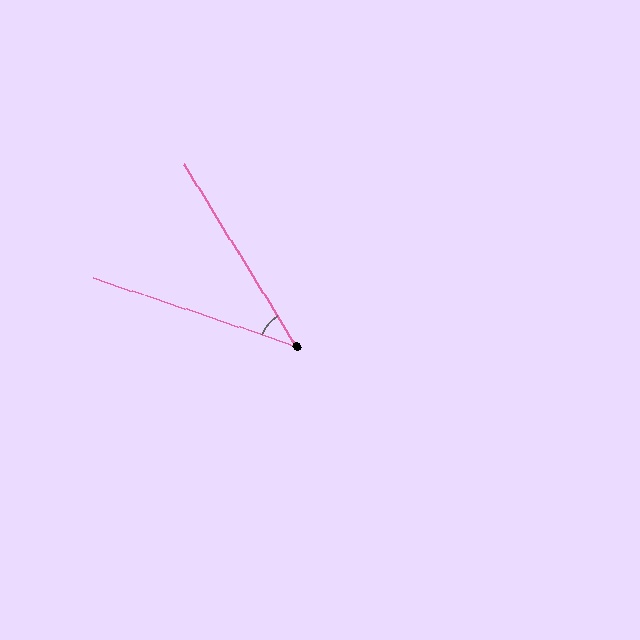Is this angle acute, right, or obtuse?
It is acute.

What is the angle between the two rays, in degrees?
Approximately 40 degrees.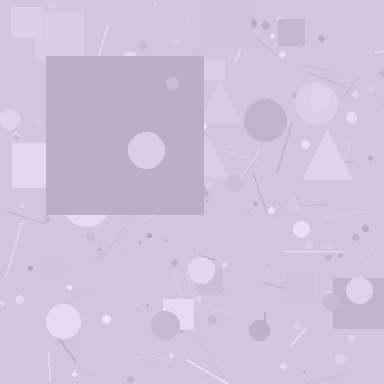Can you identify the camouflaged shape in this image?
The camouflaged shape is a square.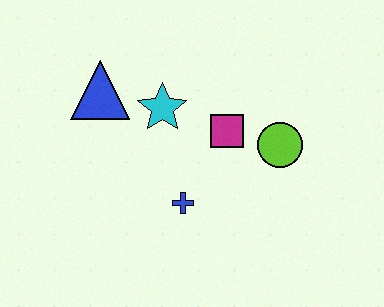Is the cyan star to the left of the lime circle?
Yes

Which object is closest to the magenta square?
The lime circle is closest to the magenta square.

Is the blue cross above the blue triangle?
No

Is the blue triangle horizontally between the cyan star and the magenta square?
No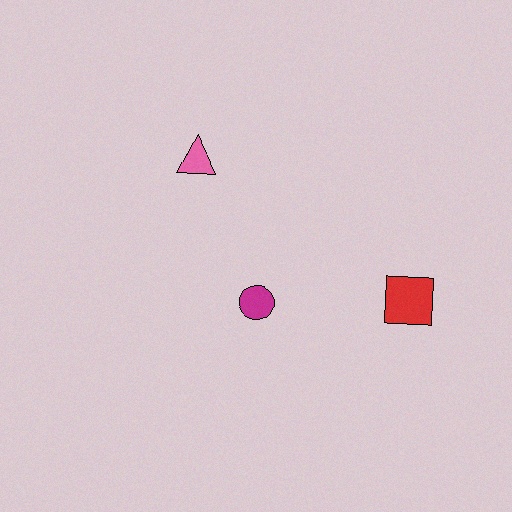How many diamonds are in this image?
There are no diamonds.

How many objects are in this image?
There are 3 objects.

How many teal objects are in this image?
There are no teal objects.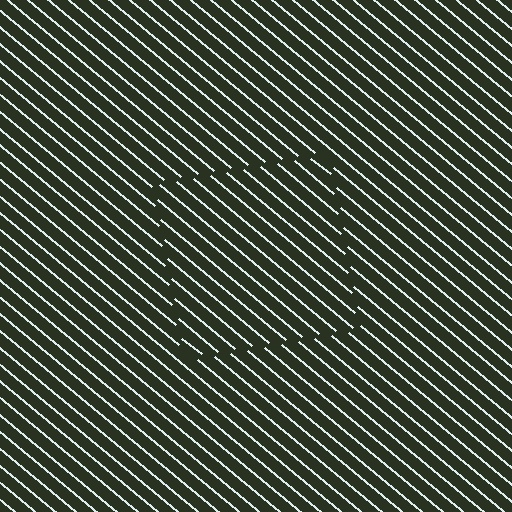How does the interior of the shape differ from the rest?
The interior of the shape contains the same grating, shifted by half a period — the contour is defined by the phase discontinuity where line-ends from the inner and outer gratings abut.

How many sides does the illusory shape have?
4 sides — the line-ends trace a square.